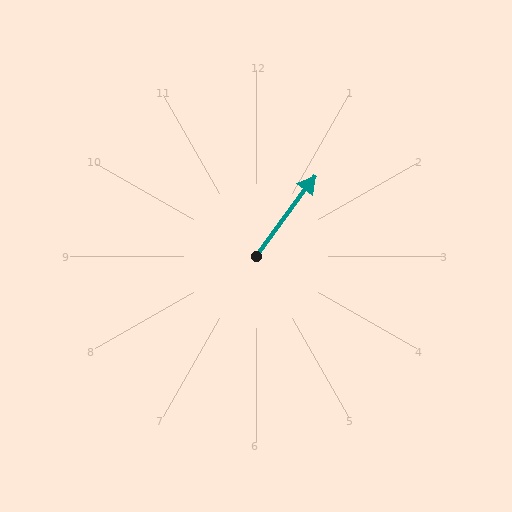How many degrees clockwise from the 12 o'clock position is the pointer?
Approximately 36 degrees.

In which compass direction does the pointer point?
Northeast.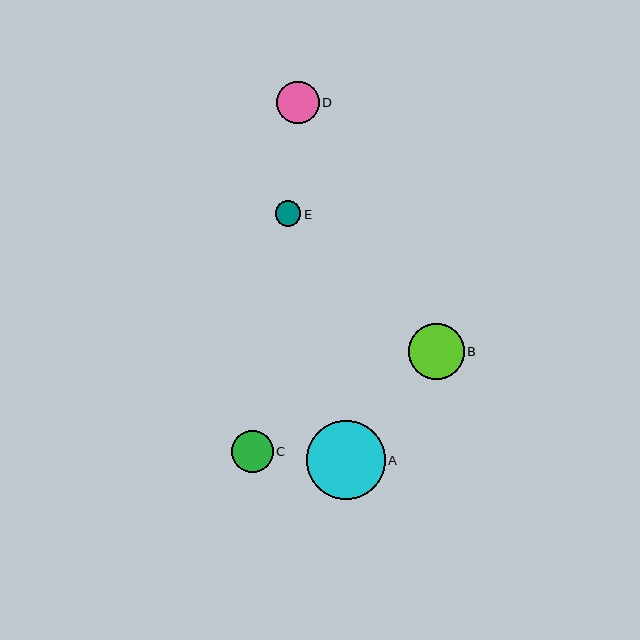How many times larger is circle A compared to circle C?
Circle A is approximately 1.9 times the size of circle C.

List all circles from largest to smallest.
From largest to smallest: A, B, D, C, E.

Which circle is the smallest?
Circle E is the smallest with a size of approximately 25 pixels.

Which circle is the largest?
Circle A is the largest with a size of approximately 78 pixels.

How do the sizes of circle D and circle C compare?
Circle D and circle C are approximately the same size.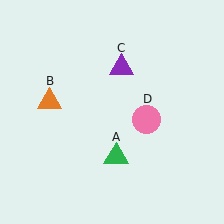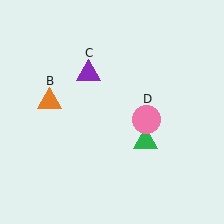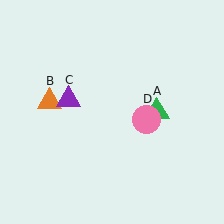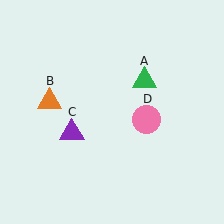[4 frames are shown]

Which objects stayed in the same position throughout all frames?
Orange triangle (object B) and pink circle (object D) remained stationary.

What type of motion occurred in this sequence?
The green triangle (object A), purple triangle (object C) rotated counterclockwise around the center of the scene.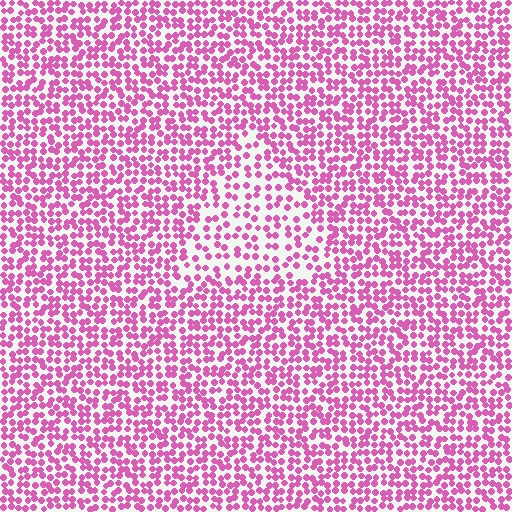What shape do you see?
I see a triangle.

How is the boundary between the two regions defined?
The boundary is defined by a change in element density (approximately 1.7x ratio). All elements are the same color, size, and shape.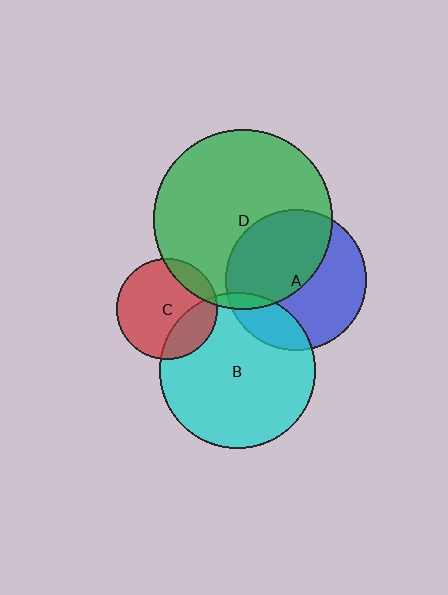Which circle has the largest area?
Circle D (green).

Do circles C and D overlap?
Yes.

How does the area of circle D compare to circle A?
Approximately 1.6 times.